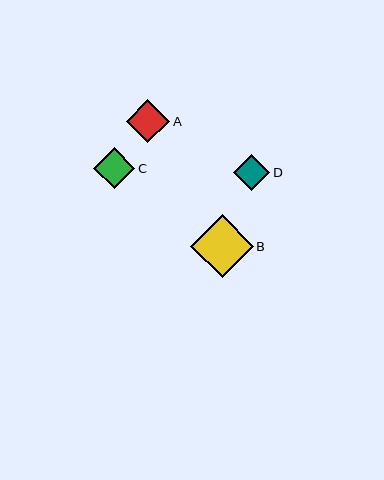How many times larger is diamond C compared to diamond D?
Diamond C is approximately 1.1 times the size of diamond D.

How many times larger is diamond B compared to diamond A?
Diamond B is approximately 1.5 times the size of diamond A.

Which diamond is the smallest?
Diamond D is the smallest with a size of approximately 37 pixels.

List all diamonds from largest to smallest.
From largest to smallest: B, A, C, D.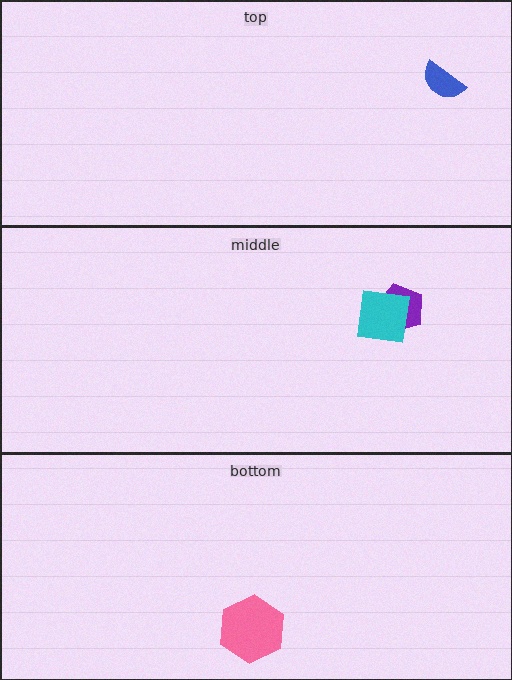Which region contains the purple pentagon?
The middle region.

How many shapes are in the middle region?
2.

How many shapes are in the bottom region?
1.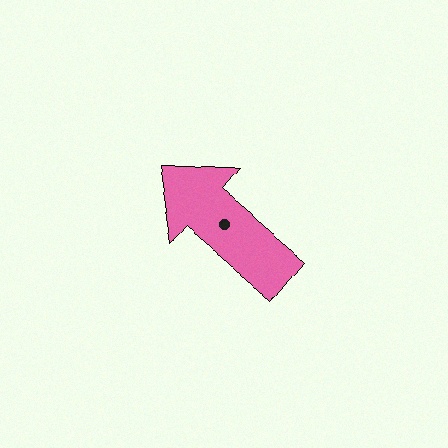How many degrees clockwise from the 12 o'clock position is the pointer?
Approximately 310 degrees.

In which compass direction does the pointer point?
Northwest.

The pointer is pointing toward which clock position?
Roughly 10 o'clock.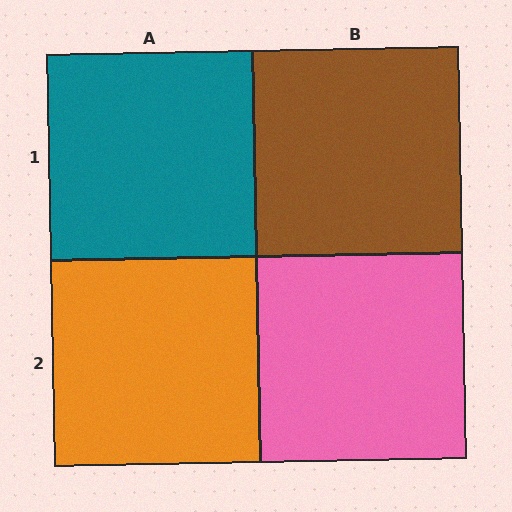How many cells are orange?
1 cell is orange.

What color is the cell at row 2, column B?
Pink.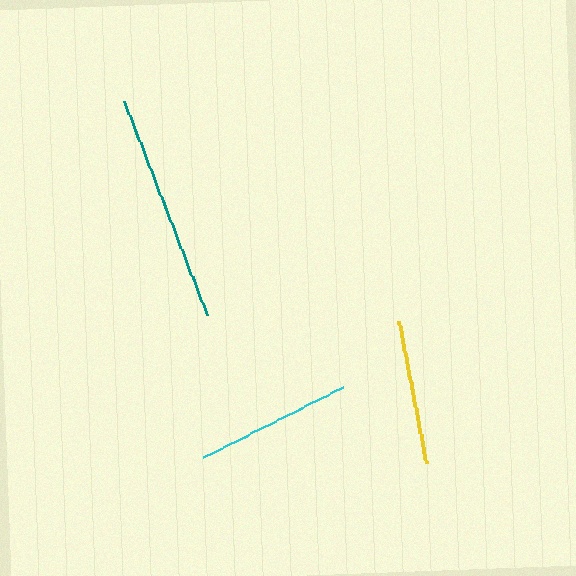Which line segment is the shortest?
The yellow line is the shortest at approximately 145 pixels.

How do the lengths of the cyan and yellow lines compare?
The cyan and yellow lines are approximately the same length.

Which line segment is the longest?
The teal line is the longest at approximately 230 pixels.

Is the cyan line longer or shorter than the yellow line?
The cyan line is longer than the yellow line.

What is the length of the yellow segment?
The yellow segment is approximately 145 pixels long.